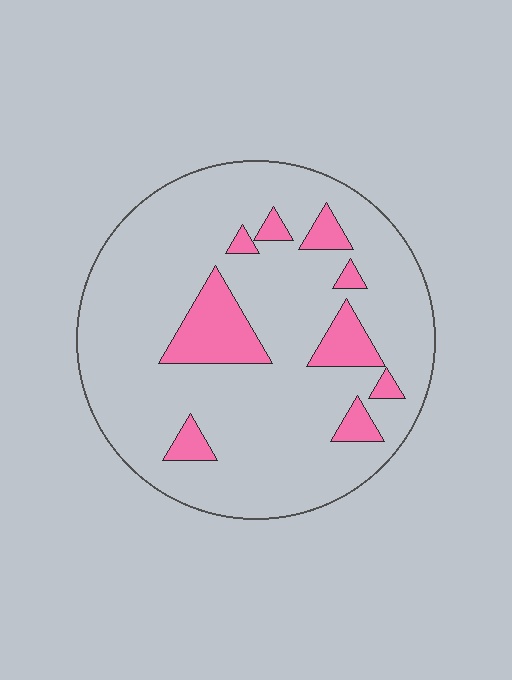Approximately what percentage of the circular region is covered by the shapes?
Approximately 15%.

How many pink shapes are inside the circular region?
9.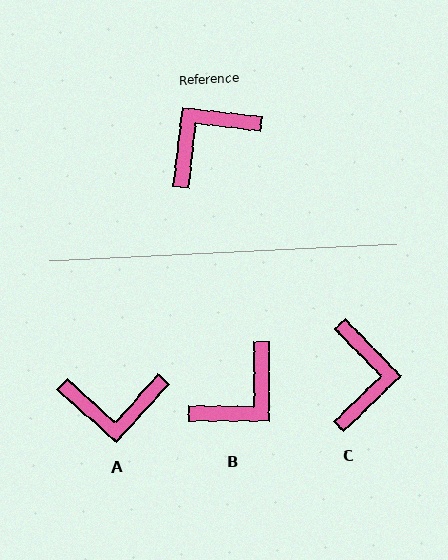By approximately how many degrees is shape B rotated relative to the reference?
Approximately 174 degrees clockwise.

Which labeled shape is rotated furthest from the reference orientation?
B, about 174 degrees away.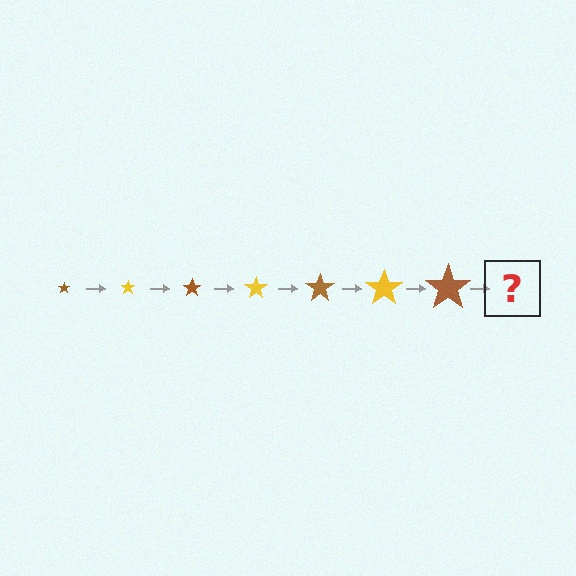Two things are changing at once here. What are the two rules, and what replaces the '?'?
The two rules are that the star grows larger each step and the color cycles through brown and yellow. The '?' should be a yellow star, larger than the previous one.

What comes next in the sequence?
The next element should be a yellow star, larger than the previous one.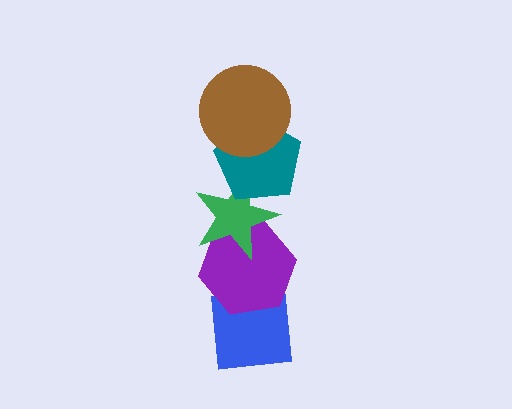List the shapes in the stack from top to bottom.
From top to bottom: the brown circle, the teal pentagon, the green star, the purple hexagon, the blue square.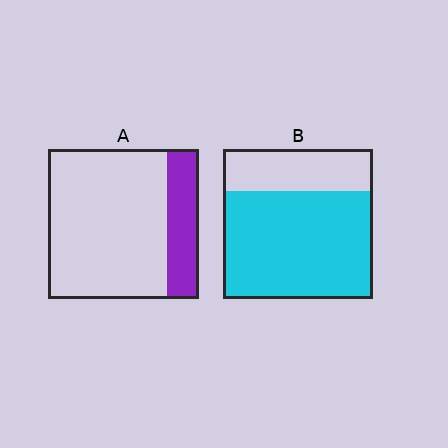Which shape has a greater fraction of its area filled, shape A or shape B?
Shape B.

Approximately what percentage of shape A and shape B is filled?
A is approximately 20% and B is approximately 70%.